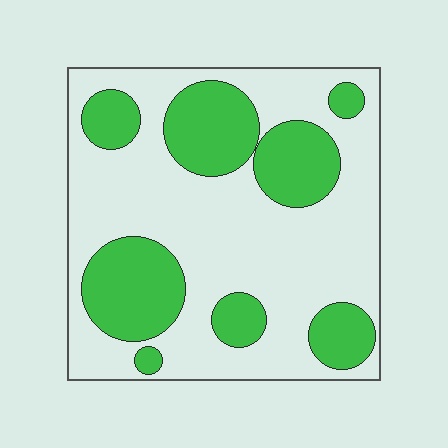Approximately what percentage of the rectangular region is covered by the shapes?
Approximately 35%.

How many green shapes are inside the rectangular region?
8.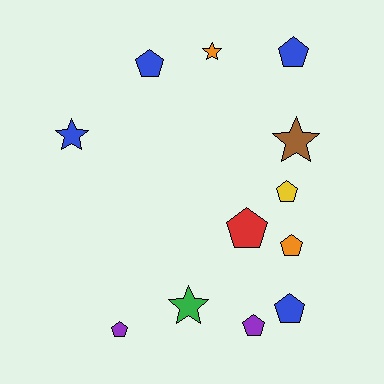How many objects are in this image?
There are 12 objects.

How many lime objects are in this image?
There are no lime objects.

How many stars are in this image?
There are 4 stars.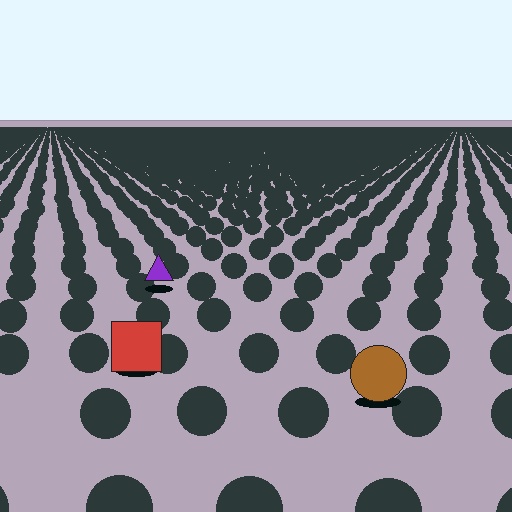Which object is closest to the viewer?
The brown circle is closest. The texture marks near it are larger and more spread out.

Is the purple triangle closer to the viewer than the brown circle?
No. The brown circle is closer — you can tell from the texture gradient: the ground texture is coarser near it.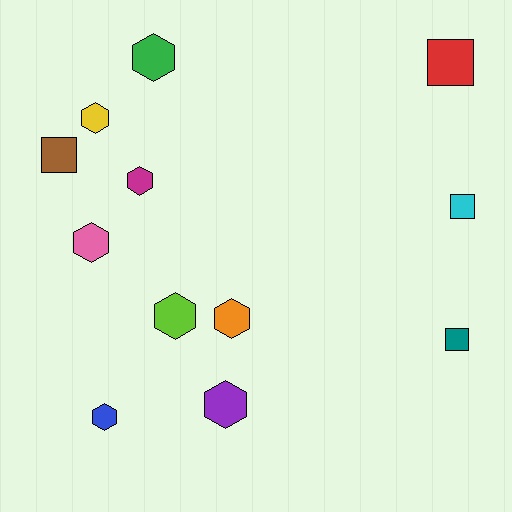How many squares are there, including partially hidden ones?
There are 4 squares.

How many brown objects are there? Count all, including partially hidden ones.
There is 1 brown object.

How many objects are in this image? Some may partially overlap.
There are 12 objects.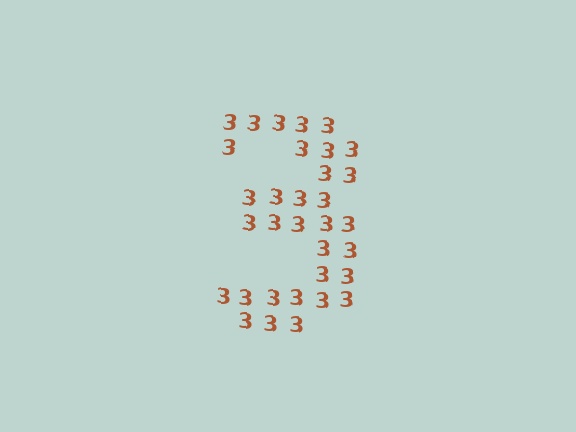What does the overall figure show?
The overall figure shows the digit 3.